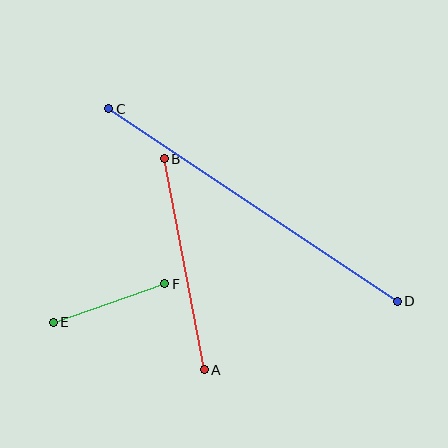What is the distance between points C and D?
The distance is approximately 347 pixels.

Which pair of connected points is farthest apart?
Points C and D are farthest apart.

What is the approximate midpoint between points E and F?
The midpoint is at approximately (109, 303) pixels.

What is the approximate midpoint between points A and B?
The midpoint is at approximately (184, 264) pixels.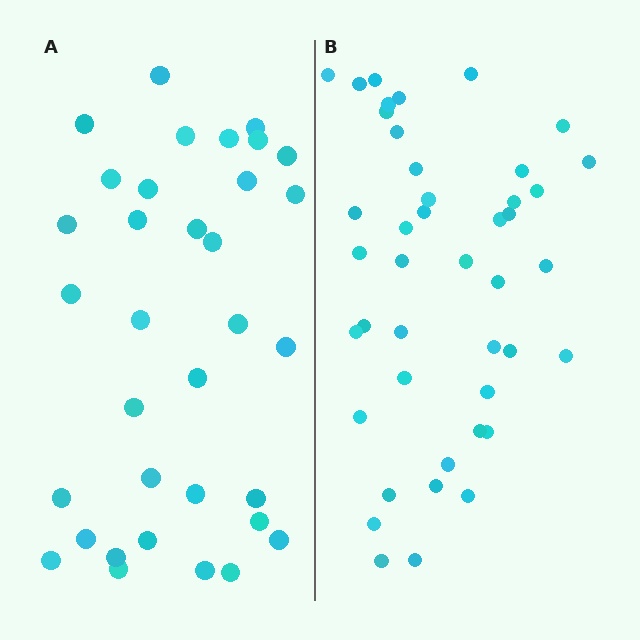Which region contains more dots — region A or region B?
Region B (the right region) has more dots.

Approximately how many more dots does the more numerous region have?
Region B has roughly 8 or so more dots than region A.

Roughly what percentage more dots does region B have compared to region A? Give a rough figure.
About 25% more.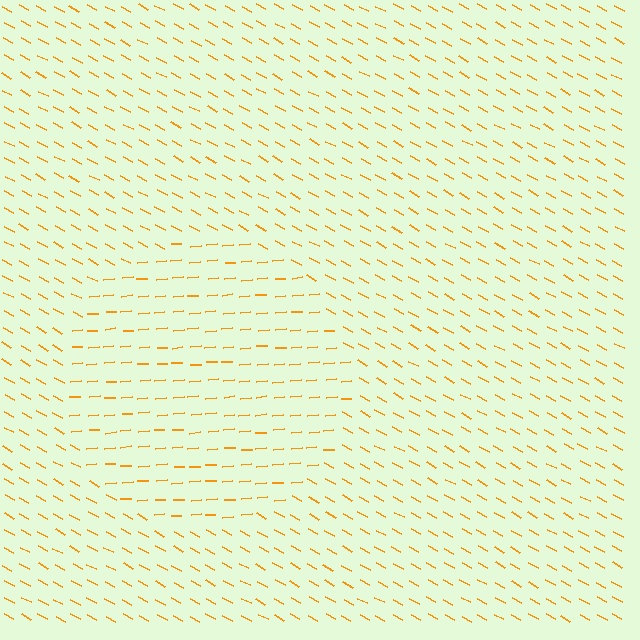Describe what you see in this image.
The image is filled with small orange line segments. A circle region in the image has lines oriented differently from the surrounding lines, creating a visible texture boundary.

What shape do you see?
I see a circle.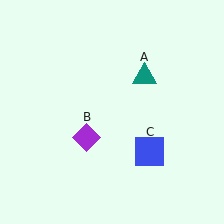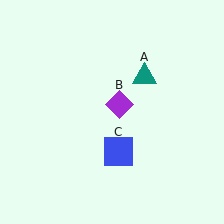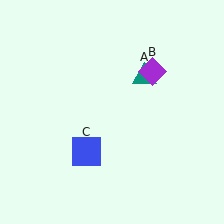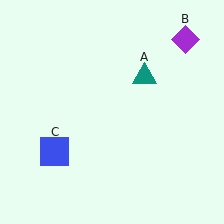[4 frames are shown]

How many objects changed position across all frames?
2 objects changed position: purple diamond (object B), blue square (object C).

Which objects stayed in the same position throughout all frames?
Teal triangle (object A) remained stationary.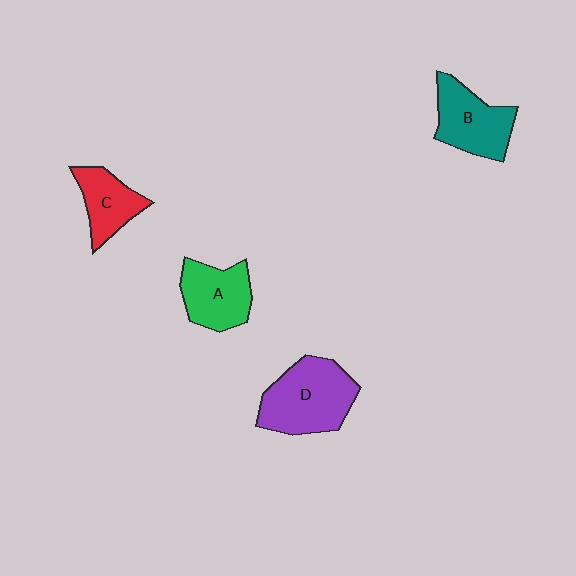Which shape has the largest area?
Shape D (purple).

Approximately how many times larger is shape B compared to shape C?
Approximately 1.3 times.